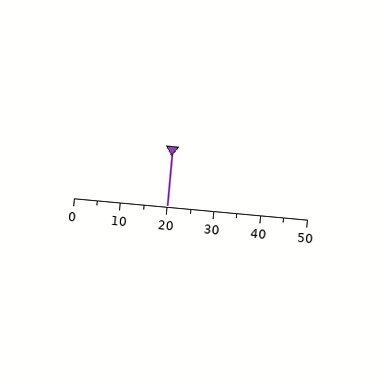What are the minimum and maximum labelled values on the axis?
The axis runs from 0 to 50.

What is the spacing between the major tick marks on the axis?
The major ticks are spaced 10 apart.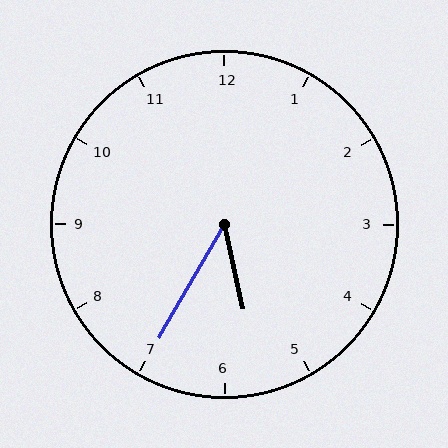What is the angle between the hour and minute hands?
Approximately 42 degrees.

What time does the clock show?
5:35.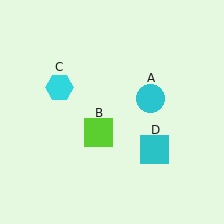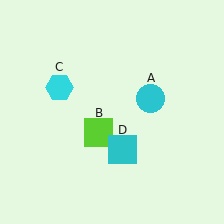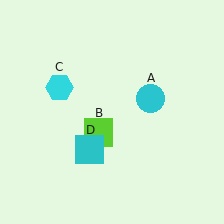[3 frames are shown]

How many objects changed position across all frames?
1 object changed position: cyan square (object D).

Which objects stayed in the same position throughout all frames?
Cyan circle (object A) and lime square (object B) and cyan hexagon (object C) remained stationary.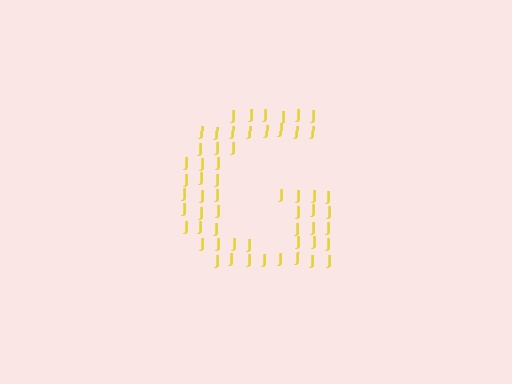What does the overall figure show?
The overall figure shows the letter G.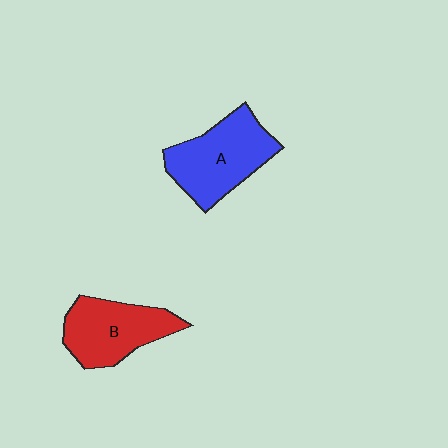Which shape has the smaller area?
Shape B (red).